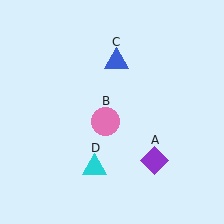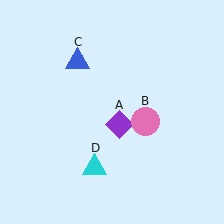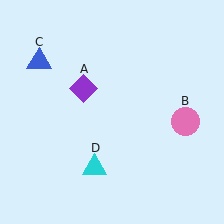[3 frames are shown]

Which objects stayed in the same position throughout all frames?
Cyan triangle (object D) remained stationary.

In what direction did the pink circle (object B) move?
The pink circle (object B) moved right.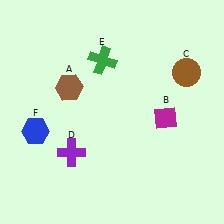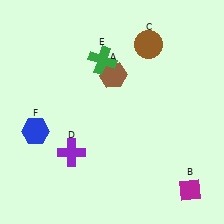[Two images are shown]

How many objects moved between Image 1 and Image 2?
3 objects moved between the two images.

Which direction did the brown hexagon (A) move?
The brown hexagon (A) moved right.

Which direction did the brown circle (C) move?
The brown circle (C) moved left.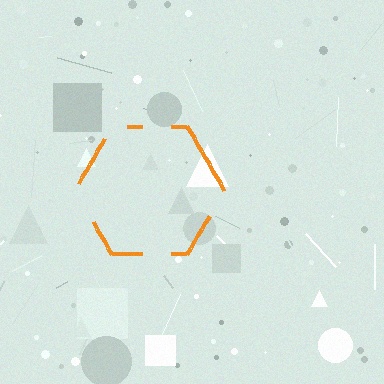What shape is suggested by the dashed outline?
The dashed outline suggests a hexagon.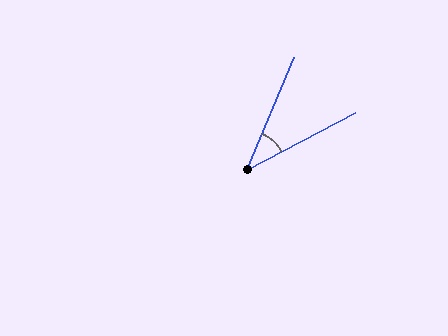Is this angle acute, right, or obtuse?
It is acute.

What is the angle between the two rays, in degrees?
Approximately 40 degrees.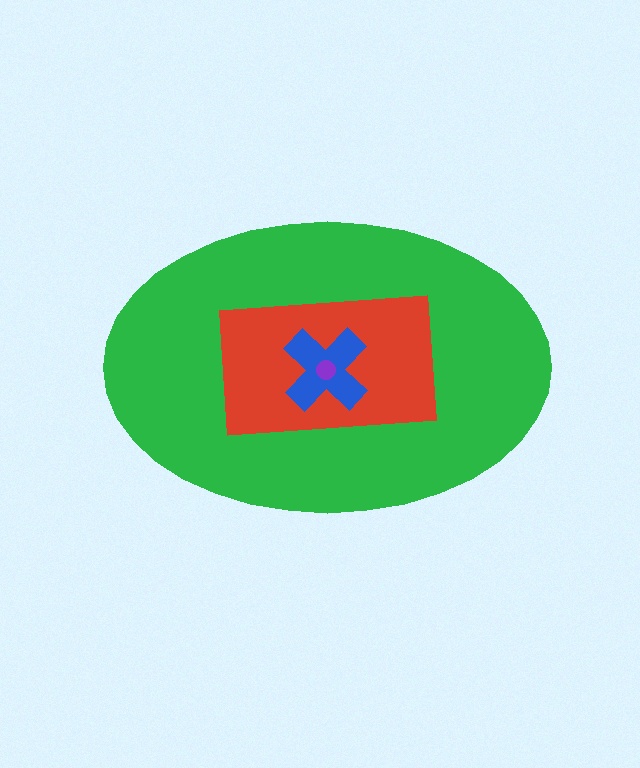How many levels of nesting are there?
4.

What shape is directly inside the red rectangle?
The blue cross.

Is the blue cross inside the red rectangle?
Yes.